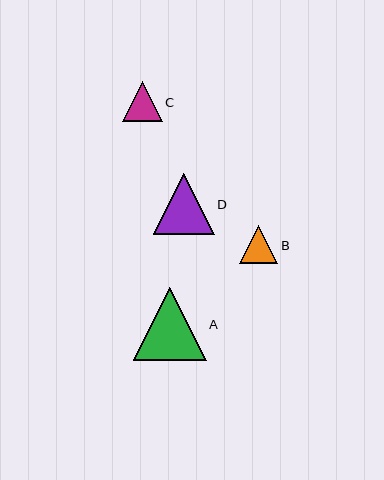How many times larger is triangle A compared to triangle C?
Triangle A is approximately 1.8 times the size of triangle C.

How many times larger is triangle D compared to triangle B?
Triangle D is approximately 1.6 times the size of triangle B.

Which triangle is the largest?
Triangle A is the largest with a size of approximately 73 pixels.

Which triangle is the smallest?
Triangle B is the smallest with a size of approximately 38 pixels.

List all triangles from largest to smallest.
From largest to smallest: A, D, C, B.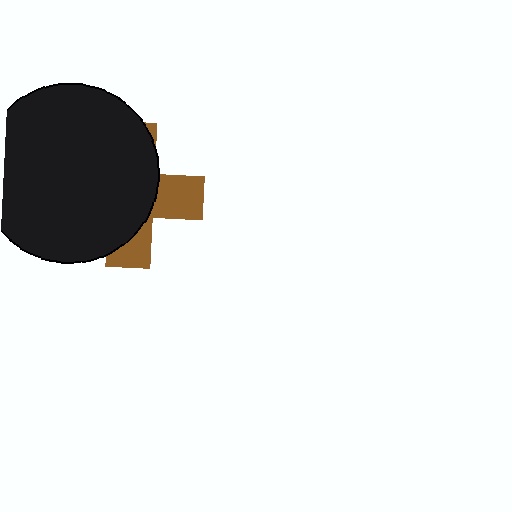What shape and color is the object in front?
The object in front is a black circle.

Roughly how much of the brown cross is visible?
A small part of it is visible (roughly 32%).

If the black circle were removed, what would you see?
You would see the complete brown cross.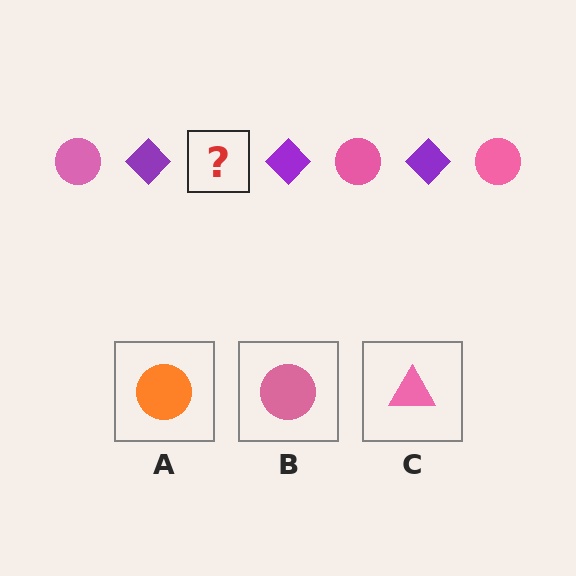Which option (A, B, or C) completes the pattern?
B.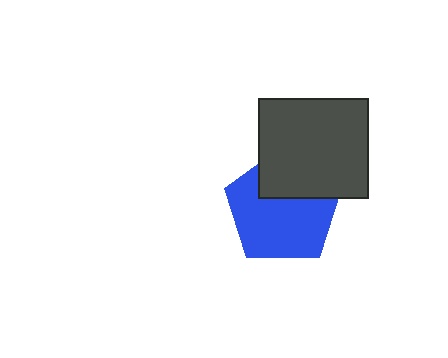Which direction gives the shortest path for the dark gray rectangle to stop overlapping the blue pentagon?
Moving up gives the shortest separation.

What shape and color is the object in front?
The object in front is a dark gray rectangle.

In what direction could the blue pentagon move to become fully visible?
The blue pentagon could move down. That would shift it out from behind the dark gray rectangle entirely.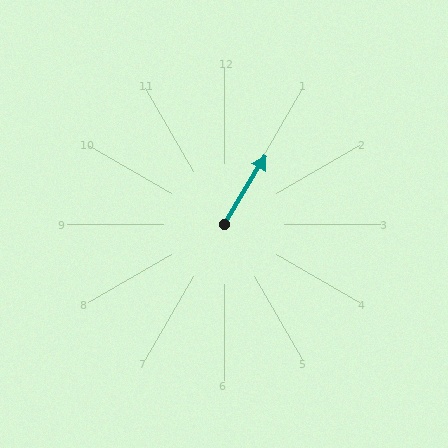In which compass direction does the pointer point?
Northeast.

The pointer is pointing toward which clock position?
Roughly 1 o'clock.